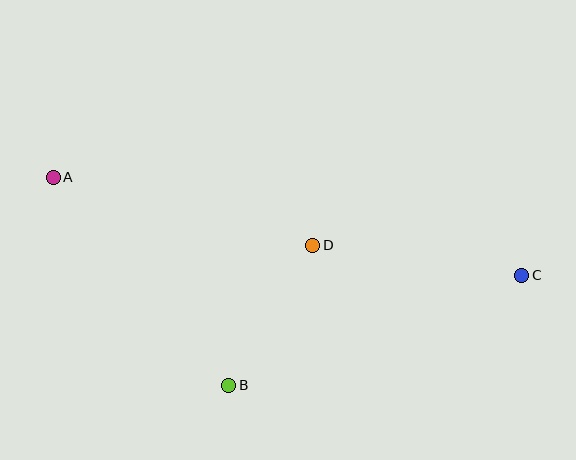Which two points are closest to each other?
Points B and D are closest to each other.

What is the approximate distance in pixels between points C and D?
The distance between C and D is approximately 211 pixels.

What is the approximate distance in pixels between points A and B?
The distance between A and B is approximately 272 pixels.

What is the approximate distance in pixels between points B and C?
The distance between B and C is approximately 313 pixels.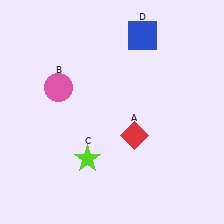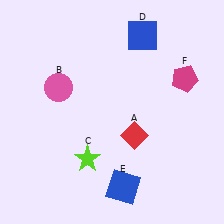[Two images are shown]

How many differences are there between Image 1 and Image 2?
There are 2 differences between the two images.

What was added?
A blue square (E), a magenta pentagon (F) were added in Image 2.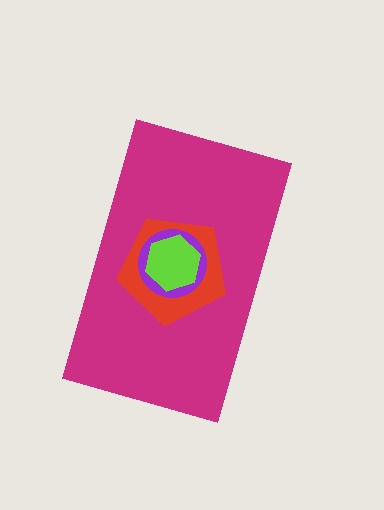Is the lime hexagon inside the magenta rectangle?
Yes.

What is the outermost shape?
The magenta rectangle.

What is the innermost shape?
The lime hexagon.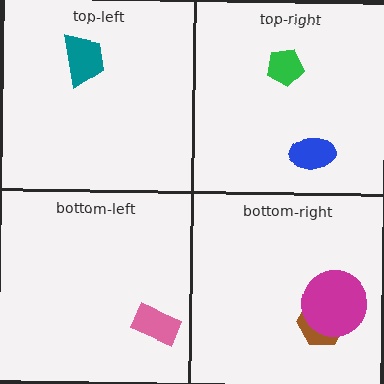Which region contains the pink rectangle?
The bottom-left region.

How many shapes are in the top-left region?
1.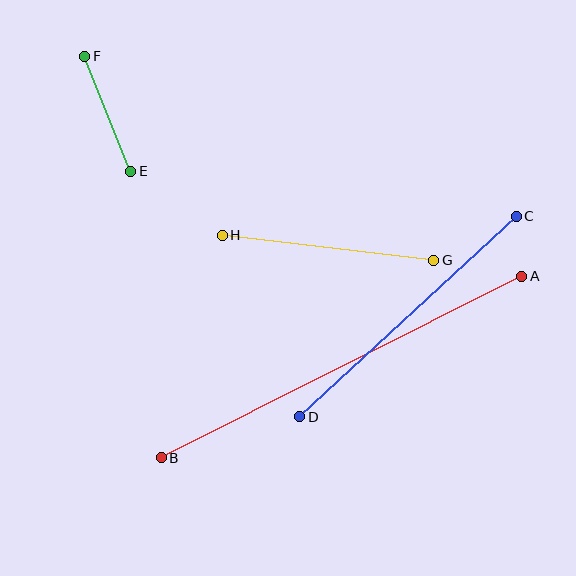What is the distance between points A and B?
The distance is approximately 404 pixels.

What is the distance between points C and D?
The distance is approximately 295 pixels.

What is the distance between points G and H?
The distance is approximately 213 pixels.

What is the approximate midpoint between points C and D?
The midpoint is at approximately (408, 316) pixels.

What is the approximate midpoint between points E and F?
The midpoint is at approximately (108, 114) pixels.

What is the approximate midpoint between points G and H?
The midpoint is at approximately (328, 248) pixels.